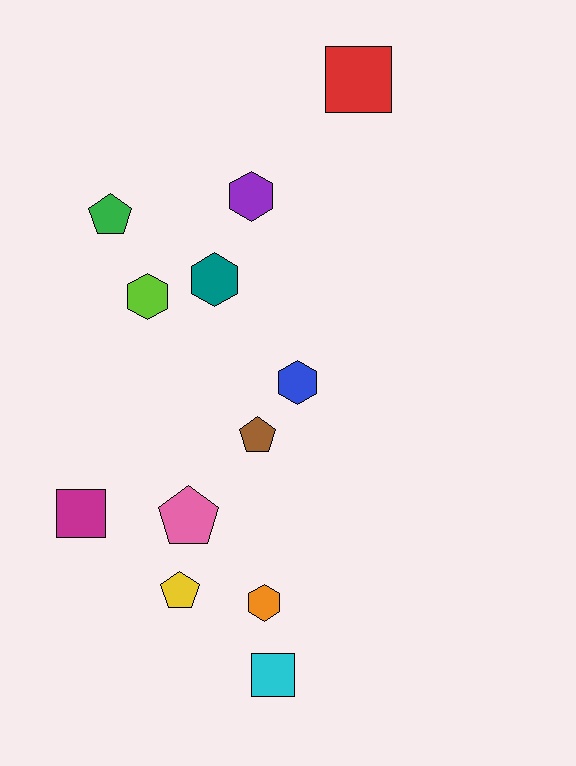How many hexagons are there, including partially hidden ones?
There are 5 hexagons.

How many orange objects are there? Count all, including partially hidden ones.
There is 1 orange object.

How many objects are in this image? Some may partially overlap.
There are 12 objects.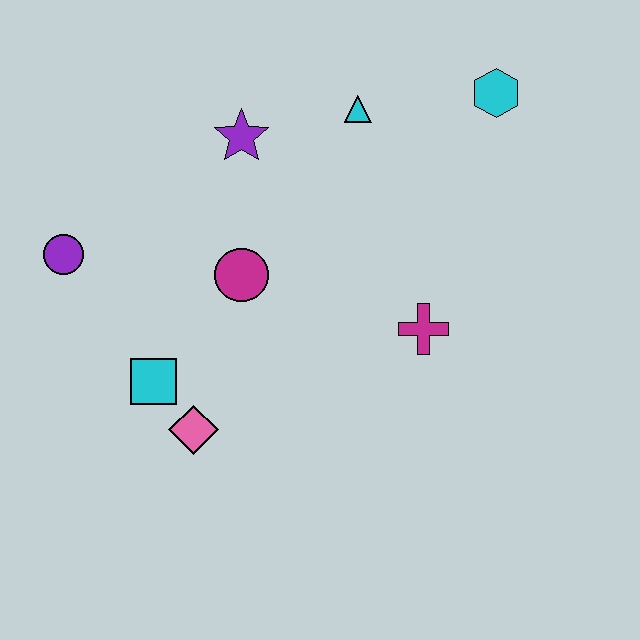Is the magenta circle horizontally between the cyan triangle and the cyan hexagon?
No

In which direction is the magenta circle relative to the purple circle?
The magenta circle is to the right of the purple circle.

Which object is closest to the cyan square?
The pink diamond is closest to the cyan square.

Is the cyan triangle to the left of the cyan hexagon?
Yes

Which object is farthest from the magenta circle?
The cyan hexagon is farthest from the magenta circle.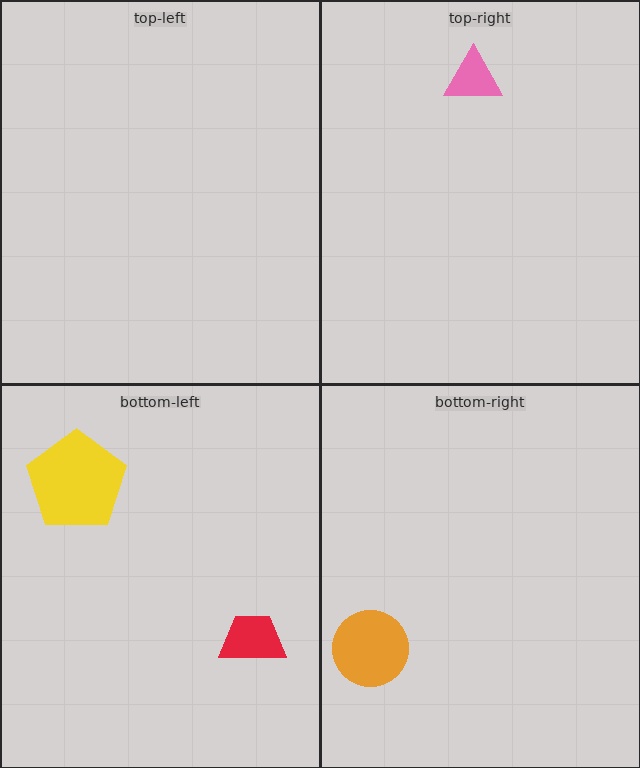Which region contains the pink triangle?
The top-right region.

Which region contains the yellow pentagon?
The bottom-left region.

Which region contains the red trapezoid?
The bottom-left region.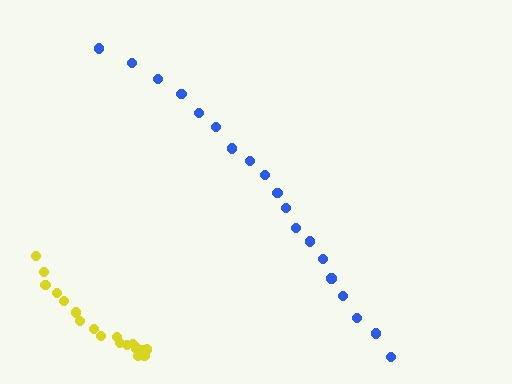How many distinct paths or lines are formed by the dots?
There are 2 distinct paths.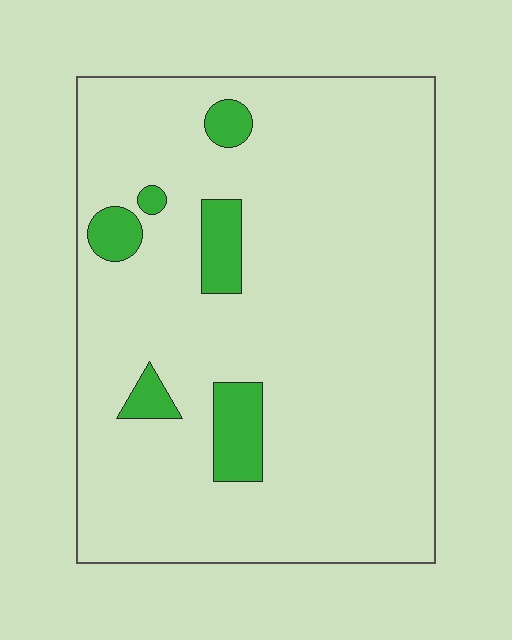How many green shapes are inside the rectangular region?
6.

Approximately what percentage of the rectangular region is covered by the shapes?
Approximately 10%.